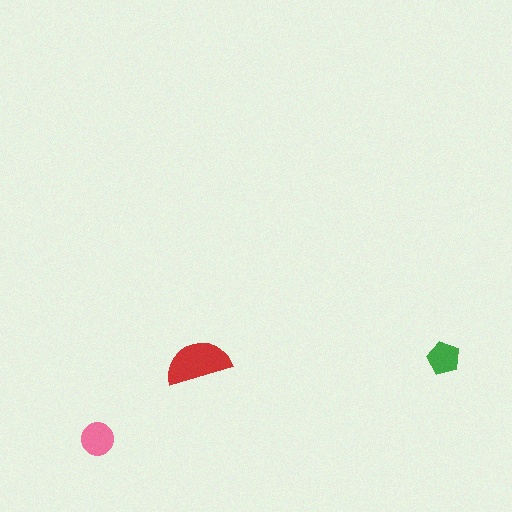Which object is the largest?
The red semicircle.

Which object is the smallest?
The green pentagon.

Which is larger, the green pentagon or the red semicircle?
The red semicircle.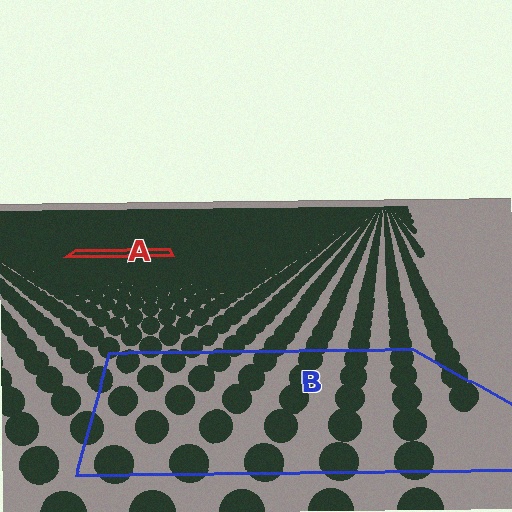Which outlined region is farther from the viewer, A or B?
Region A is farther from the viewer — the texture elements inside it appear smaller and more densely packed.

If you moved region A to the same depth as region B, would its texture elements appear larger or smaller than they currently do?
They would appear larger. At a closer depth, the same texture elements are projected at a bigger on-screen size.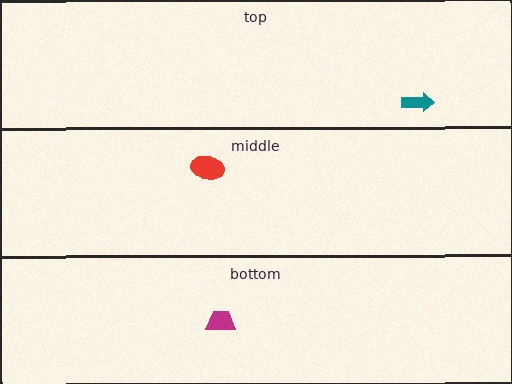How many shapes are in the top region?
1.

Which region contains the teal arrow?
The top region.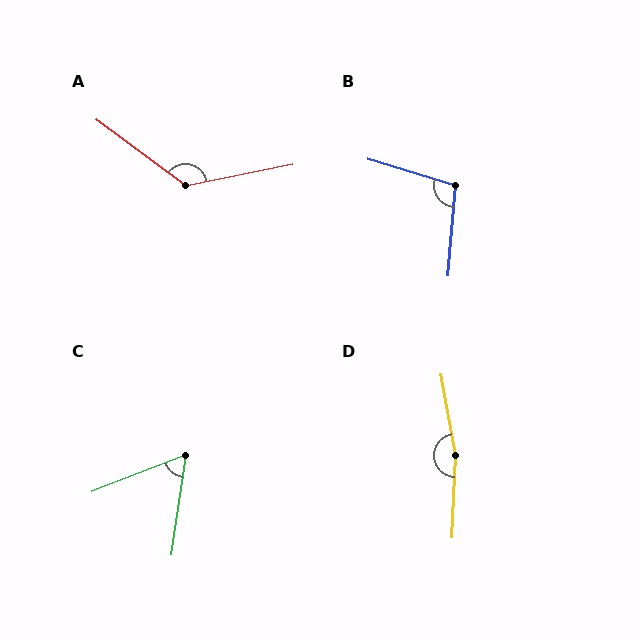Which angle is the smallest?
C, at approximately 61 degrees.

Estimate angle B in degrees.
Approximately 102 degrees.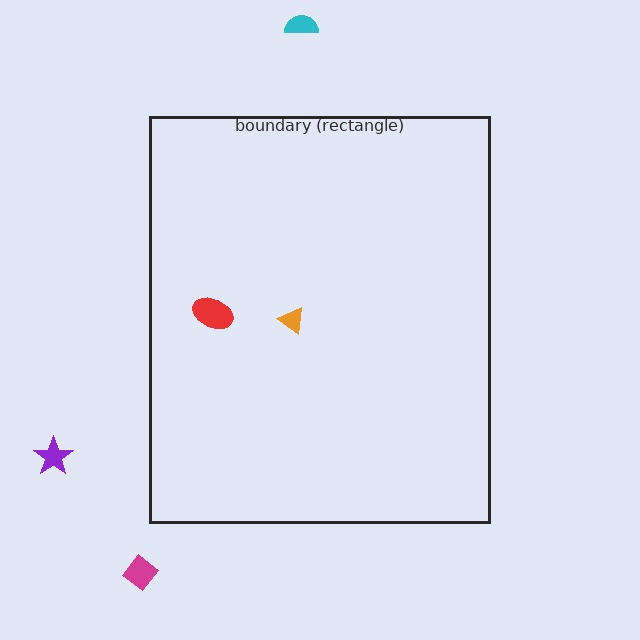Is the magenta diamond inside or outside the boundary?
Outside.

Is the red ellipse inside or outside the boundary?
Inside.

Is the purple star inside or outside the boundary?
Outside.